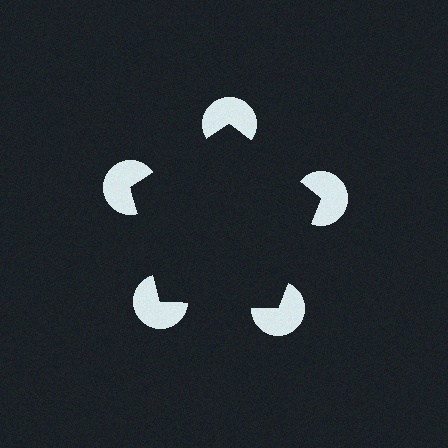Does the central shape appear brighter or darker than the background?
It typically appears slightly darker than the background, even though no actual brightness change is drawn.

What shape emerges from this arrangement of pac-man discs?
An illusory pentagon — its edges are inferred from the aligned wedge cuts in the pac-man discs, not physically drawn.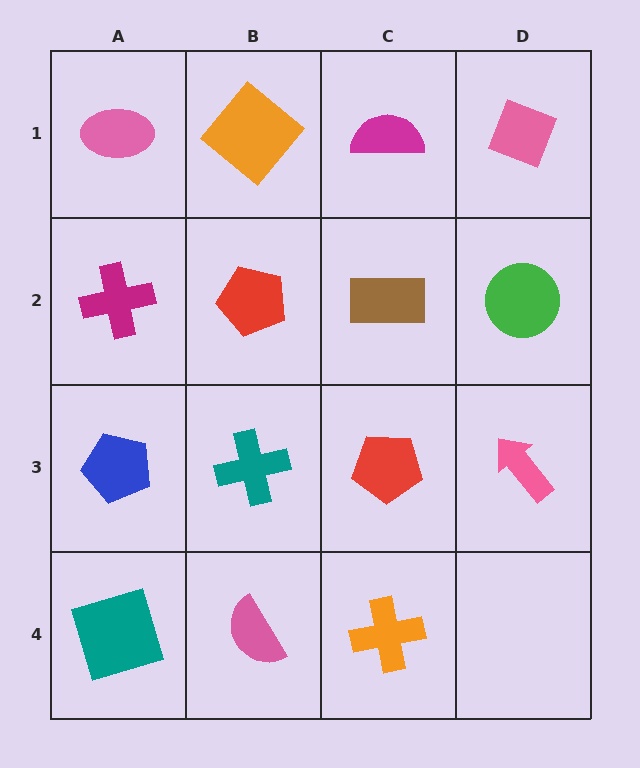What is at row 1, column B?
An orange diamond.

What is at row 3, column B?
A teal cross.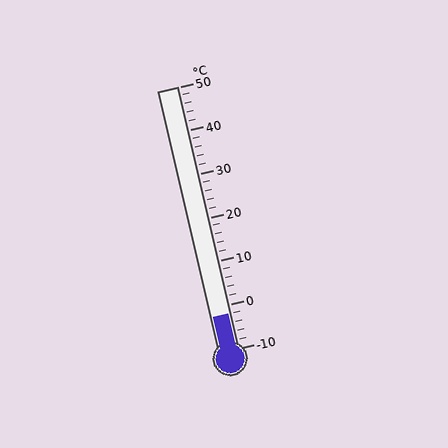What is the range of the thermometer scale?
The thermometer scale ranges from -10°C to 50°C.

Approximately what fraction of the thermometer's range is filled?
The thermometer is filled to approximately 15% of its range.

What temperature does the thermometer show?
The thermometer shows approximately -2°C.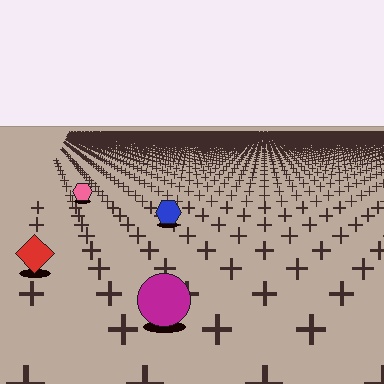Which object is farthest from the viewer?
The pink hexagon is farthest from the viewer. It appears smaller and the ground texture around it is denser.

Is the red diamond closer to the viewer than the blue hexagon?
Yes. The red diamond is closer — you can tell from the texture gradient: the ground texture is coarser near it.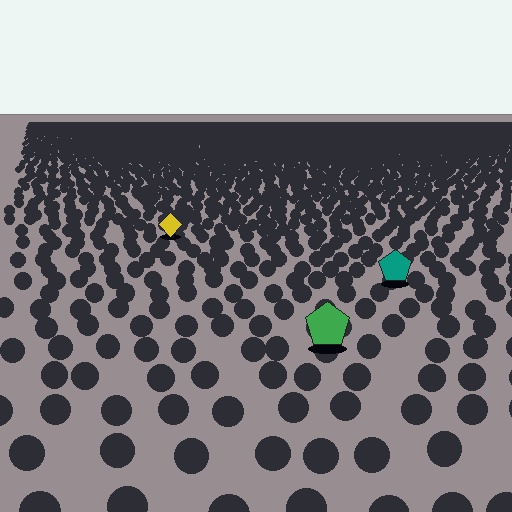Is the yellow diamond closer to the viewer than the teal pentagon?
No. The teal pentagon is closer — you can tell from the texture gradient: the ground texture is coarser near it.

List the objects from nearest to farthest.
From nearest to farthest: the green pentagon, the teal pentagon, the yellow diamond.